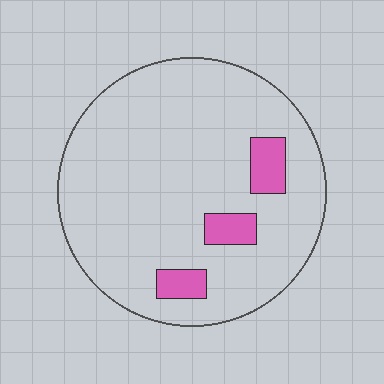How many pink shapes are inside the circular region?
3.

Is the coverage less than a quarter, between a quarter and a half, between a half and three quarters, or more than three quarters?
Less than a quarter.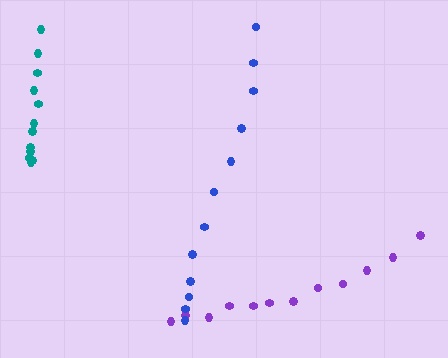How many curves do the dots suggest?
There are 3 distinct paths.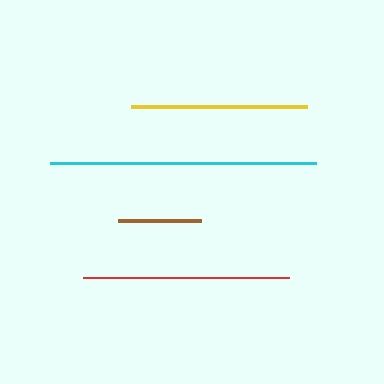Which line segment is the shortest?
The brown line is the shortest at approximately 83 pixels.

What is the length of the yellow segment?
The yellow segment is approximately 176 pixels long.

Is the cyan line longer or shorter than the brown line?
The cyan line is longer than the brown line.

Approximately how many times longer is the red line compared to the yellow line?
The red line is approximately 1.2 times the length of the yellow line.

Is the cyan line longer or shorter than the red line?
The cyan line is longer than the red line.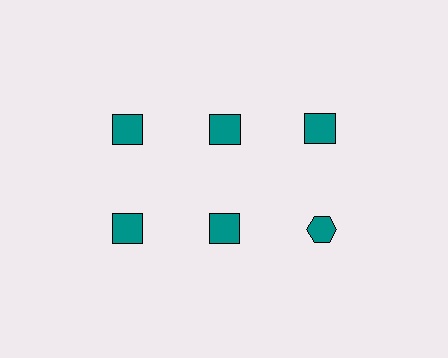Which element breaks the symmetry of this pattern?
The teal hexagon in the second row, center column breaks the symmetry. All other shapes are teal squares.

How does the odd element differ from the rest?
It has a different shape: hexagon instead of square.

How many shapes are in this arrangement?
There are 6 shapes arranged in a grid pattern.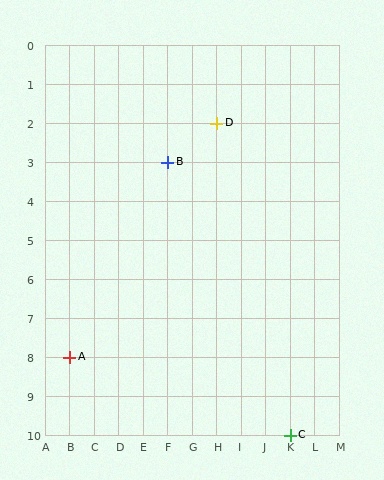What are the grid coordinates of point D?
Point D is at grid coordinates (H, 2).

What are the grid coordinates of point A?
Point A is at grid coordinates (B, 8).